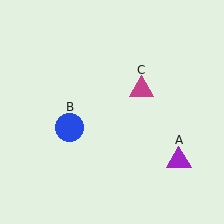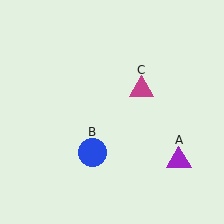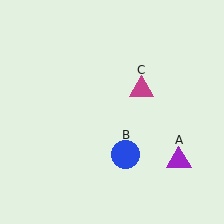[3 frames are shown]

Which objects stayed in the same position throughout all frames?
Purple triangle (object A) and magenta triangle (object C) remained stationary.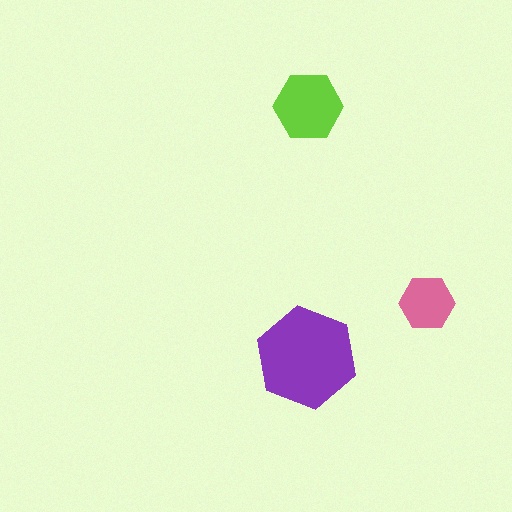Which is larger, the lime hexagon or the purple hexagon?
The purple one.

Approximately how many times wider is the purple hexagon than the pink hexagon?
About 2 times wider.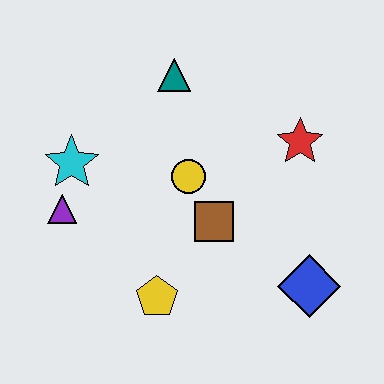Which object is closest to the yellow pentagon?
The brown square is closest to the yellow pentagon.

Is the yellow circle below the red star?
Yes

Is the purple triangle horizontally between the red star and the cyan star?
No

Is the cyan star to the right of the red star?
No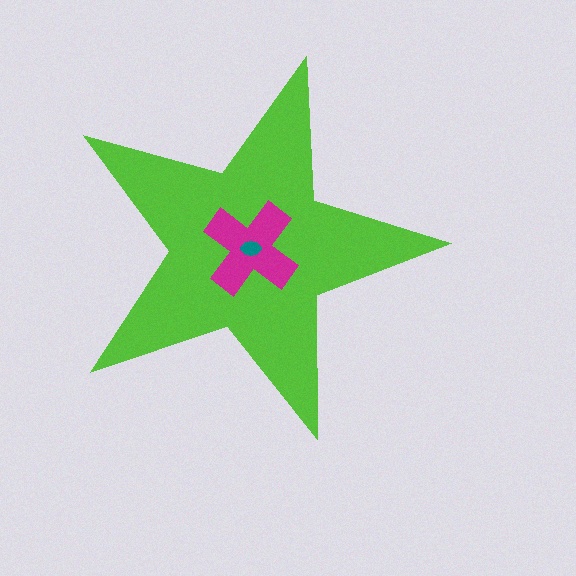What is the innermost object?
The teal ellipse.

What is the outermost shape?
The lime star.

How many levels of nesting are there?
3.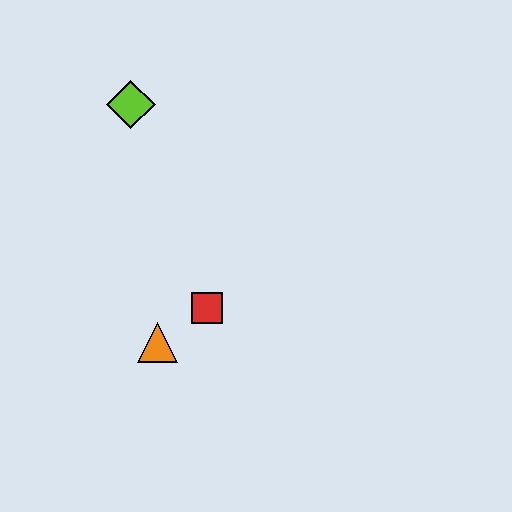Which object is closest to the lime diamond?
The red square is closest to the lime diamond.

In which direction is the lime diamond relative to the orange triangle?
The lime diamond is above the orange triangle.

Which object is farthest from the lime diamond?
The orange triangle is farthest from the lime diamond.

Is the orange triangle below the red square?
Yes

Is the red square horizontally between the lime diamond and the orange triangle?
No